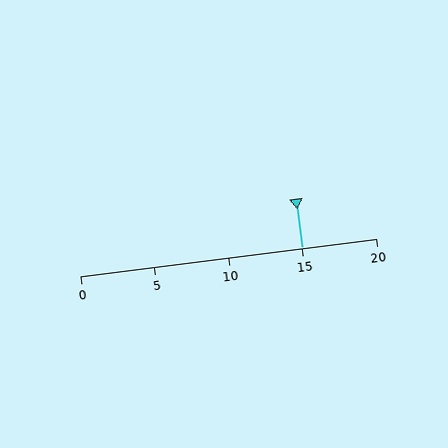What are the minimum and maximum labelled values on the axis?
The axis runs from 0 to 20.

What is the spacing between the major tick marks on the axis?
The major ticks are spaced 5 apart.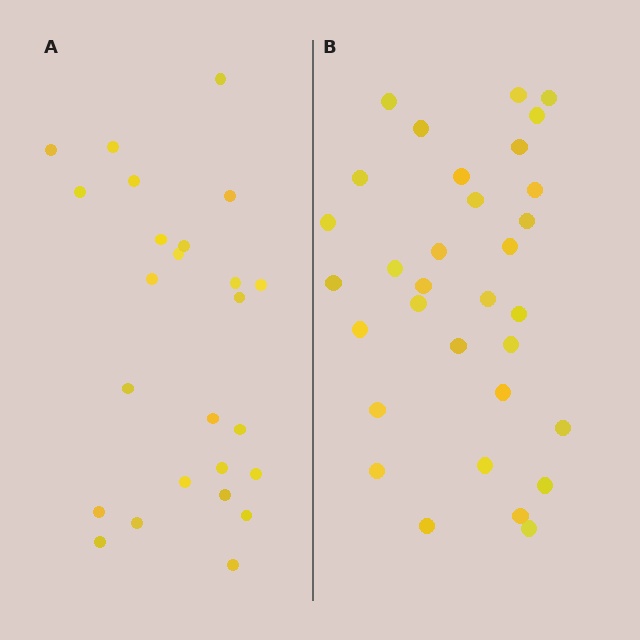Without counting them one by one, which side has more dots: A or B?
Region B (the right region) has more dots.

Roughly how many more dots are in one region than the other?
Region B has roughly 8 or so more dots than region A.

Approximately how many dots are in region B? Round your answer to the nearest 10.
About 30 dots. (The exact count is 32, which rounds to 30.)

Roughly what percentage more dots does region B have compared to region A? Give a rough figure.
About 30% more.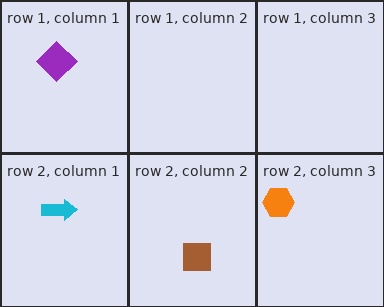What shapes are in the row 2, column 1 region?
The cyan arrow.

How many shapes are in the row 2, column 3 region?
1.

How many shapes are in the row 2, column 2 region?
1.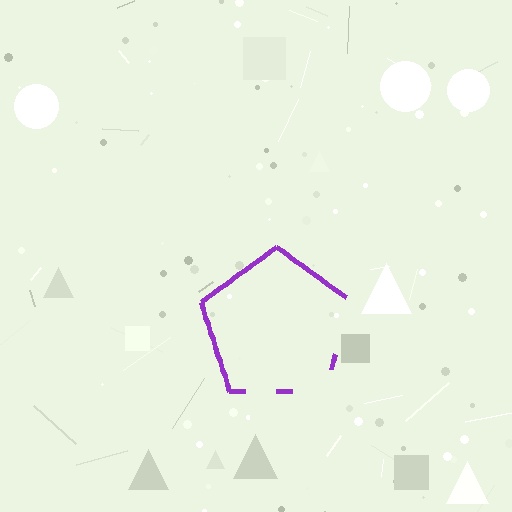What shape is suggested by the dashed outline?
The dashed outline suggests a pentagon.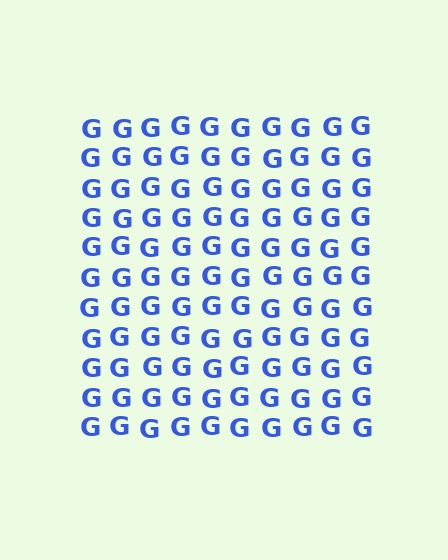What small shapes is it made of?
It is made of small letter G's.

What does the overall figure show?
The overall figure shows a square.